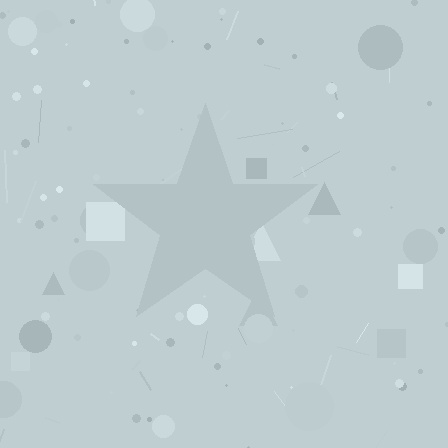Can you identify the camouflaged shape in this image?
The camouflaged shape is a star.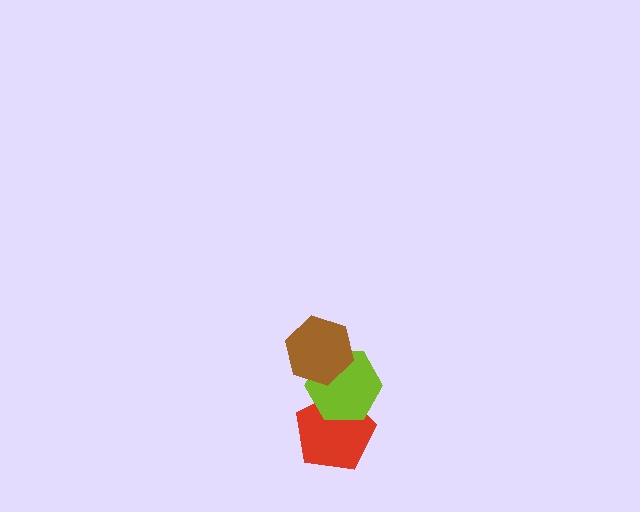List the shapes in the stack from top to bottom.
From top to bottom: the brown hexagon, the lime hexagon, the red pentagon.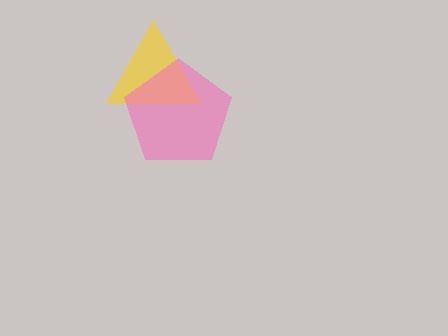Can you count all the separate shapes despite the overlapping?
Yes, there are 2 separate shapes.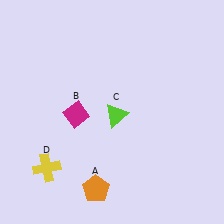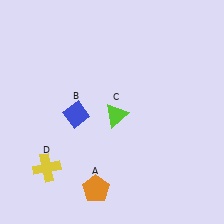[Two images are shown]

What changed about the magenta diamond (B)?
In Image 1, B is magenta. In Image 2, it changed to blue.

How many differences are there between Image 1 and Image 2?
There is 1 difference between the two images.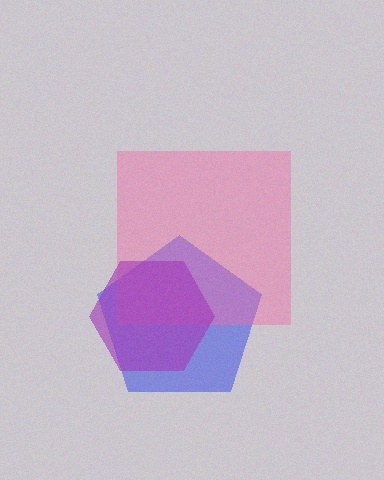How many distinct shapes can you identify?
There are 3 distinct shapes: a blue pentagon, a pink square, a purple hexagon.